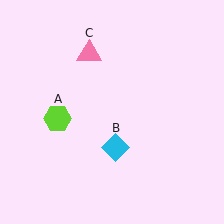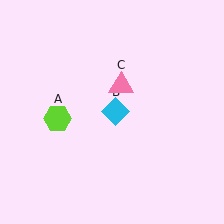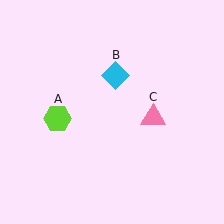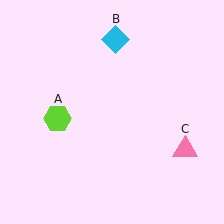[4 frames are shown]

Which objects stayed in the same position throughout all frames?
Lime hexagon (object A) remained stationary.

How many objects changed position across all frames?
2 objects changed position: cyan diamond (object B), pink triangle (object C).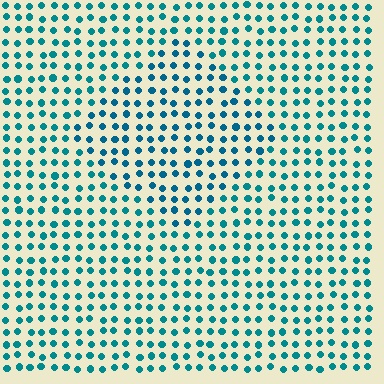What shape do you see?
I see a diamond.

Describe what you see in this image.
The image is filled with small teal elements in a uniform arrangement. A diamond-shaped region is visible where the elements are tinted to a slightly different hue, forming a subtle color boundary.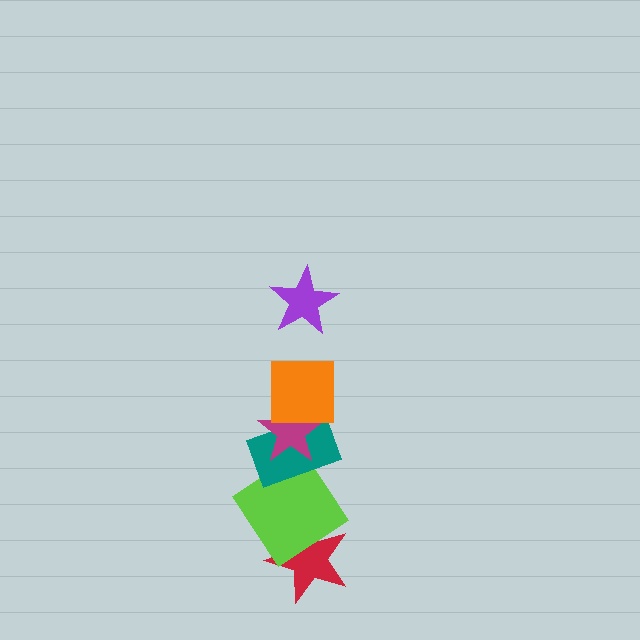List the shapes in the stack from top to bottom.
From top to bottom: the purple star, the orange square, the magenta star, the teal rectangle, the lime diamond, the red star.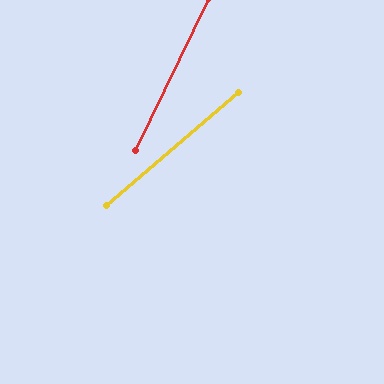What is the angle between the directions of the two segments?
Approximately 24 degrees.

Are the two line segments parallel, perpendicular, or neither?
Neither parallel nor perpendicular — they differ by about 24°.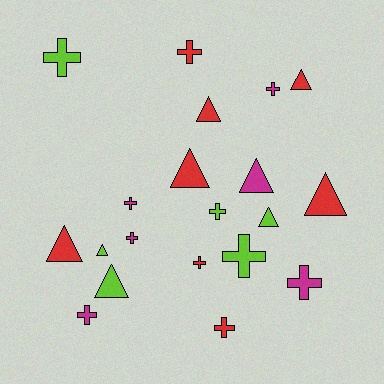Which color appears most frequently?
Red, with 8 objects.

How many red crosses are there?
There are 3 red crosses.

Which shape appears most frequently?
Cross, with 11 objects.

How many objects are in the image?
There are 20 objects.